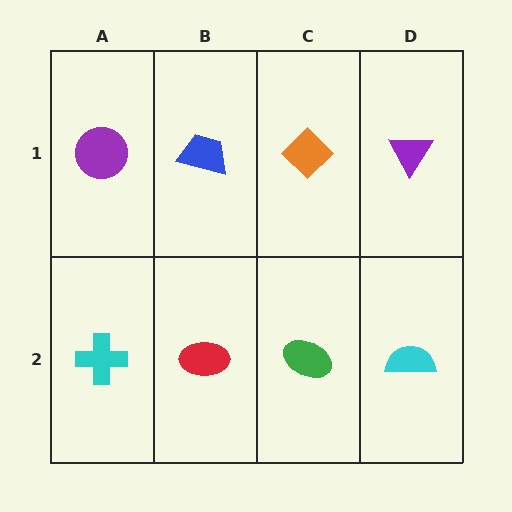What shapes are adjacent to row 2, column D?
A purple triangle (row 1, column D), a green ellipse (row 2, column C).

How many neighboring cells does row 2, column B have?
3.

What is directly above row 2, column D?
A purple triangle.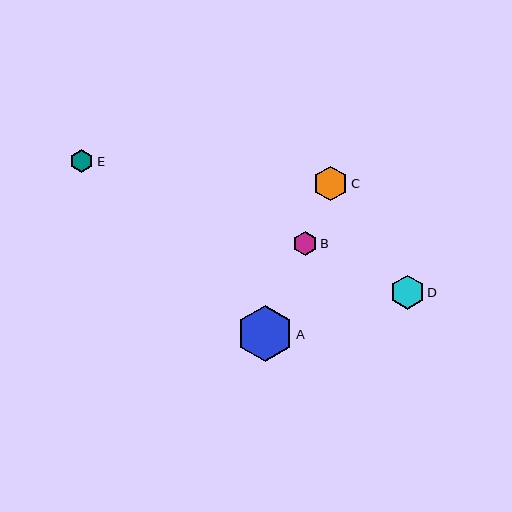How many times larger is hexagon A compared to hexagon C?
Hexagon A is approximately 1.6 times the size of hexagon C.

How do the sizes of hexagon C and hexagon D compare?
Hexagon C and hexagon D are approximately the same size.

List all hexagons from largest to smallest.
From largest to smallest: A, C, D, B, E.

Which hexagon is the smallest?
Hexagon E is the smallest with a size of approximately 23 pixels.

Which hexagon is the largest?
Hexagon A is the largest with a size of approximately 56 pixels.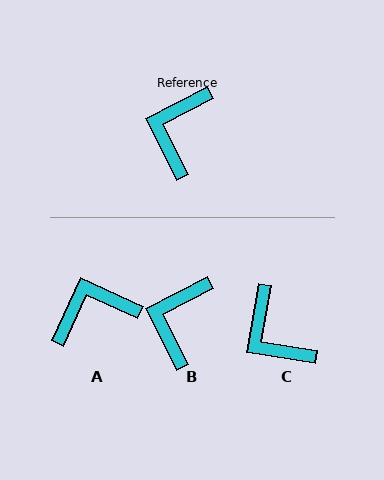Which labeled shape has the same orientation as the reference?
B.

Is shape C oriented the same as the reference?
No, it is off by about 54 degrees.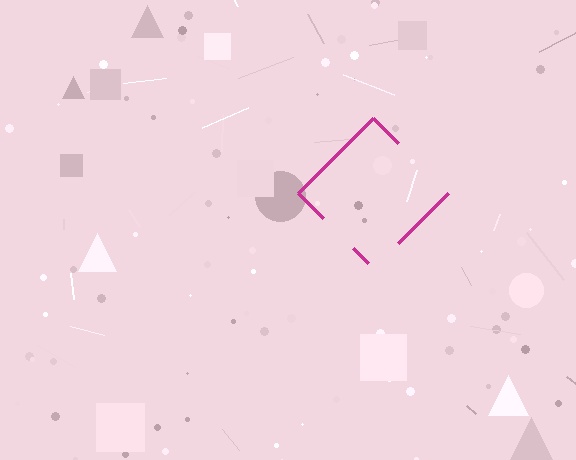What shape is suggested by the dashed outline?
The dashed outline suggests a diamond.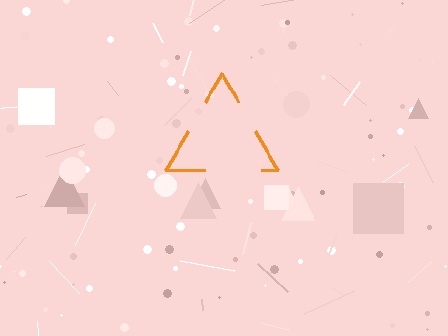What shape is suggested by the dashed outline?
The dashed outline suggests a triangle.